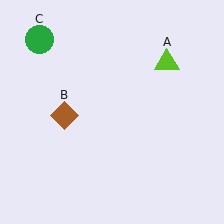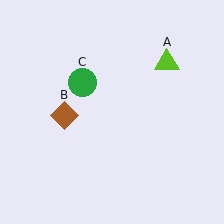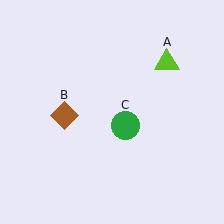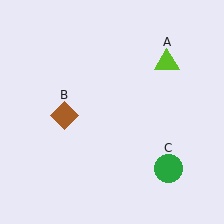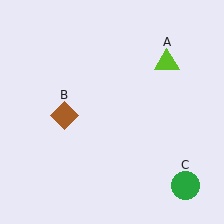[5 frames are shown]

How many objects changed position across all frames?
1 object changed position: green circle (object C).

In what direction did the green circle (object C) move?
The green circle (object C) moved down and to the right.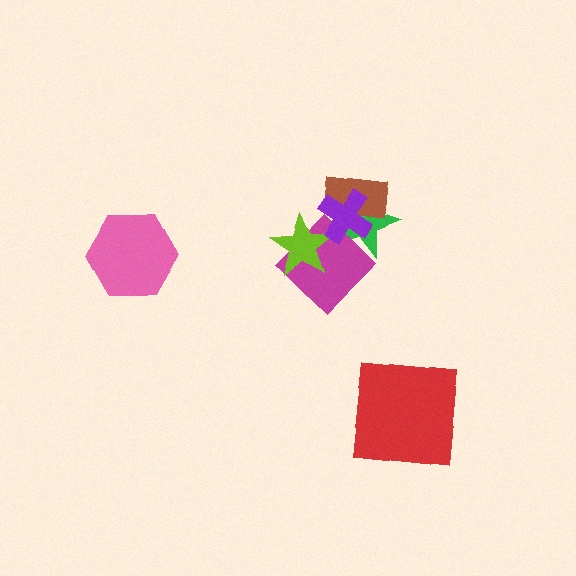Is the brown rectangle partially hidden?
Yes, it is partially covered by another shape.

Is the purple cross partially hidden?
No, no other shape covers it.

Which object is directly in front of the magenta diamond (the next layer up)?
The lime star is directly in front of the magenta diamond.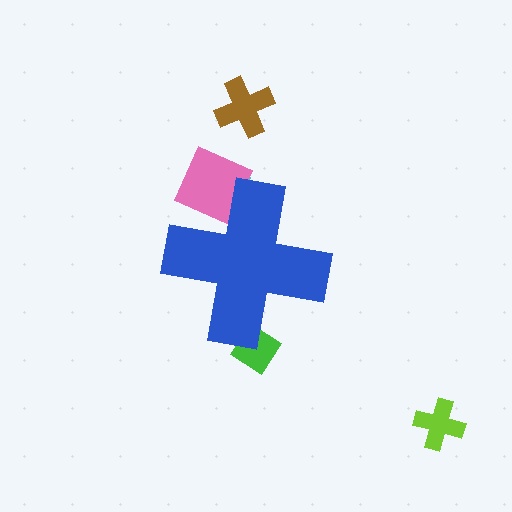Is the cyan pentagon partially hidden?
Yes, the cyan pentagon is partially hidden behind the blue cross.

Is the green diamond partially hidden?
Yes, the green diamond is partially hidden behind the blue cross.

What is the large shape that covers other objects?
A blue cross.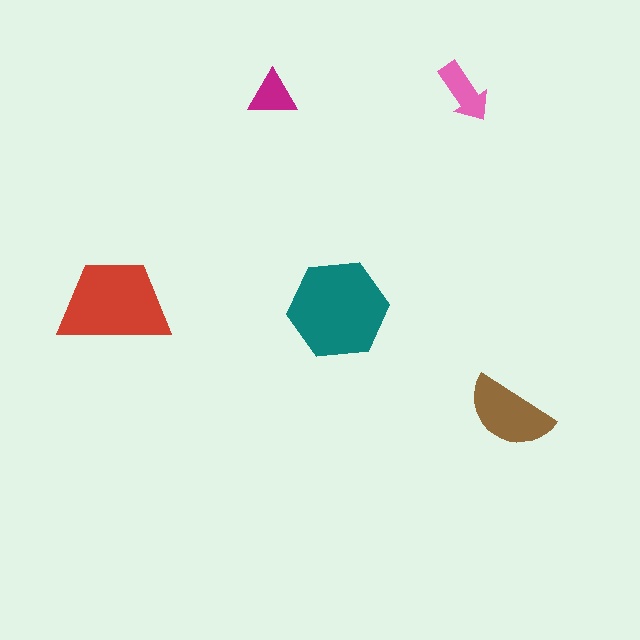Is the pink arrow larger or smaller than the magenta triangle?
Larger.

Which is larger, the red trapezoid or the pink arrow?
The red trapezoid.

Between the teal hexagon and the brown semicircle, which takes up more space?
The teal hexagon.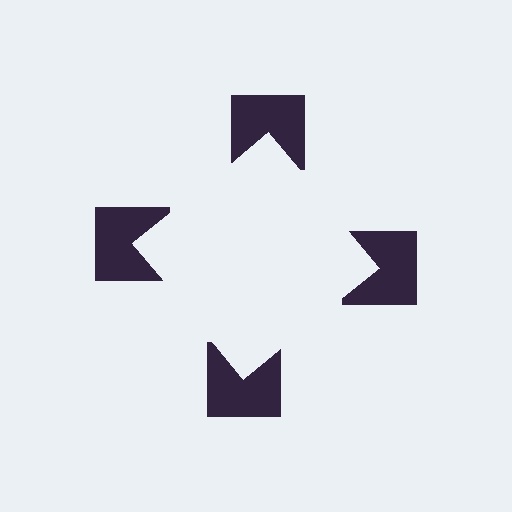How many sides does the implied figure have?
4 sides.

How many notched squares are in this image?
There are 4 — one at each vertex of the illusory square.